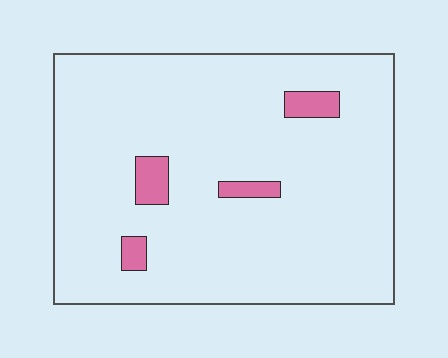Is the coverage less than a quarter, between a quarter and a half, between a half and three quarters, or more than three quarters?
Less than a quarter.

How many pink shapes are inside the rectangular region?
4.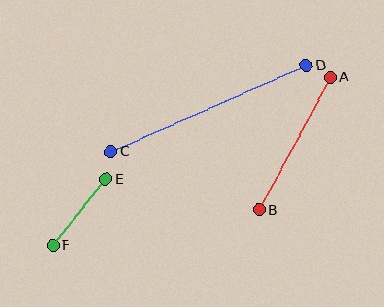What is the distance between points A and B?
The distance is approximately 150 pixels.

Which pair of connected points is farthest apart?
Points C and D are farthest apart.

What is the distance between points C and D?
The distance is approximately 213 pixels.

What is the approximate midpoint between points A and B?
The midpoint is at approximately (294, 143) pixels.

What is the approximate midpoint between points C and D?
The midpoint is at approximately (209, 109) pixels.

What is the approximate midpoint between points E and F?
The midpoint is at approximately (79, 212) pixels.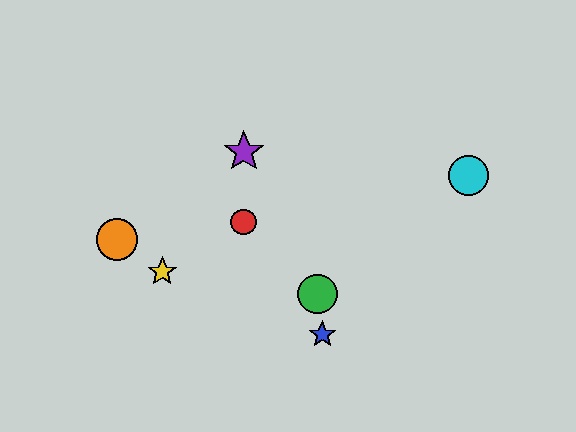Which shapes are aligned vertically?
The red circle, the purple star are aligned vertically.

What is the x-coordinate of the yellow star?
The yellow star is at x≈162.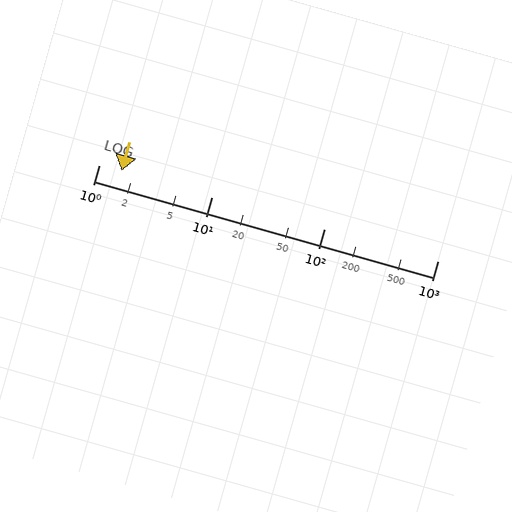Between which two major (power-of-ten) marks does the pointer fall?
The pointer is between 1 and 10.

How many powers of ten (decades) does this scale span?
The scale spans 3 decades, from 1 to 1000.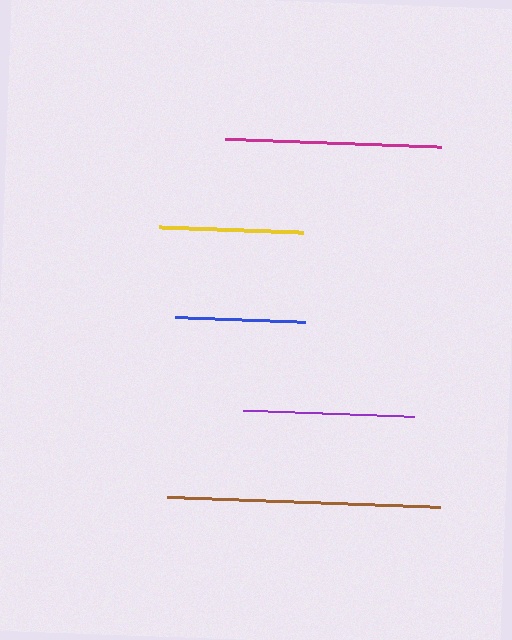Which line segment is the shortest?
The blue line is the shortest at approximately 129 pixels.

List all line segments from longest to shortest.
From longest to shortest: brown, magenta, purple, yellow, blue.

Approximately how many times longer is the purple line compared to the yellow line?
The purple line is approximately 1.2 times the length of the yellow line.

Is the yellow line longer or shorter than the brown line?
The brown line is longer than the yellow line.